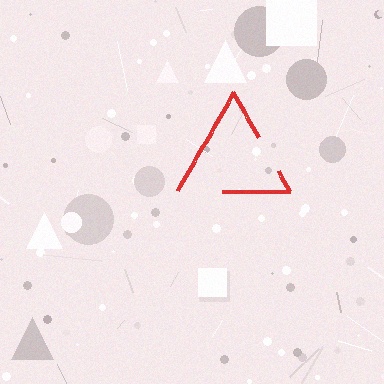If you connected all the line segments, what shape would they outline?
They would outline a triangle.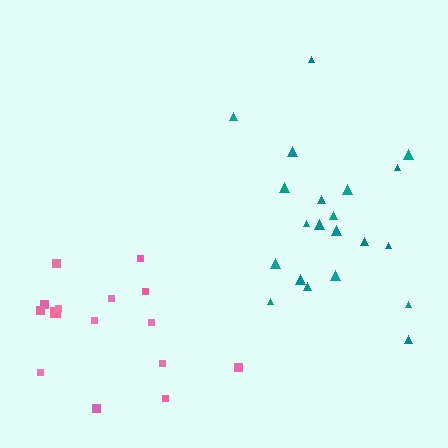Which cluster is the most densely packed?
Teal.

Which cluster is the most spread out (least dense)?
Pink.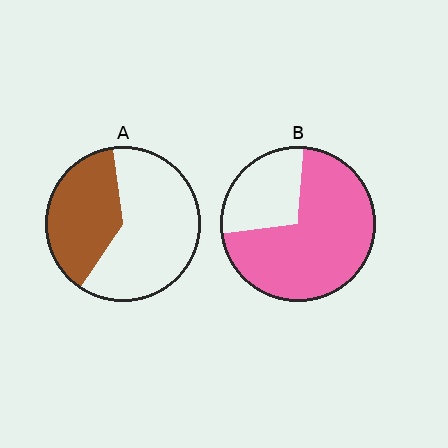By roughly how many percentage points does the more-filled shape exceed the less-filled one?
By roughly 35 percentage points (B over A).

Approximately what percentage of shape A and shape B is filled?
A is approximately 40% and B is approximately 70%.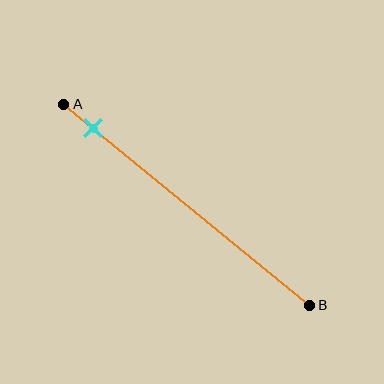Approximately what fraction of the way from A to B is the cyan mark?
The cyan mark is approximately 10% of the way from A to B.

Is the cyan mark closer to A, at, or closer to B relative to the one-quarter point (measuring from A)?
The cyan mark is closer to point A than the one-quarter point of segment AB.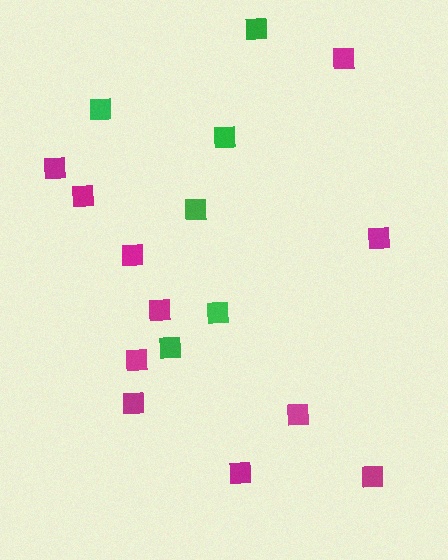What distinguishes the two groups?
There are 2 groups: one group of green squares (6) and one group of magenta squares (11).